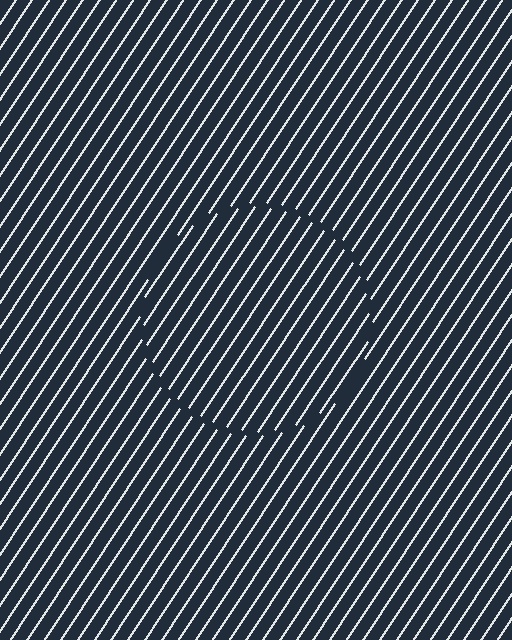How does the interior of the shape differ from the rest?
The interior of the shape contains the same grating, shifted by half a period — the contour is defined by the phase discontinuity where line-ends from the inner and outer gratings abut.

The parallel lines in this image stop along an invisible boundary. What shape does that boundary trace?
An illusory circle. The interior of the shape contains the same grating, shifted by half a period — the contour is defined by the phase discontinuity where line-ends from the inner and outer gratings abut.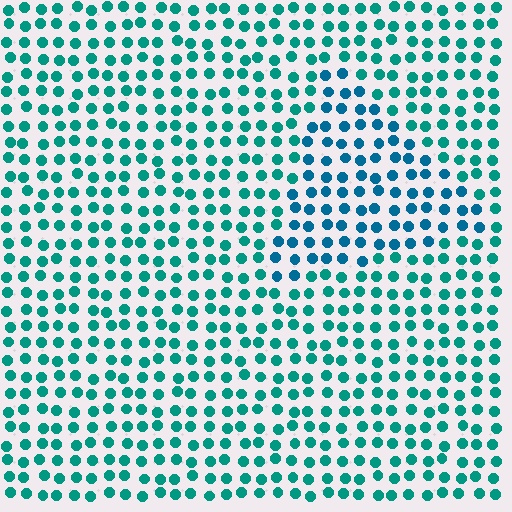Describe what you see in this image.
The image is filled with small teal elements in a uniform arrangement. A triangle-shaped region is visible where the elements are tinted to a slightly different hue, forming a subtle color boundary.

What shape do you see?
I see a triangle.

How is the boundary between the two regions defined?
The boundary is defined purely by a slight shift in hue (about 27 degrees). Spacing, size, and orientation are identical on both sides.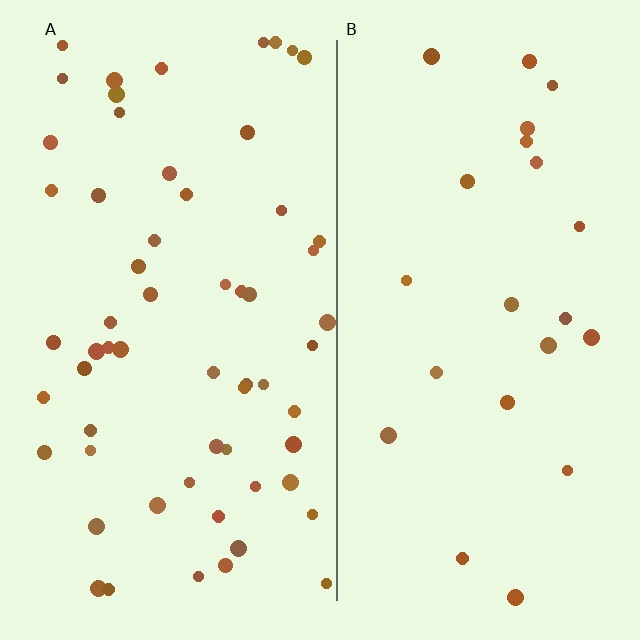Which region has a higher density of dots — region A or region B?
A (the left).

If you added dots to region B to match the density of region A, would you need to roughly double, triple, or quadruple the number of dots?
Approximately triple.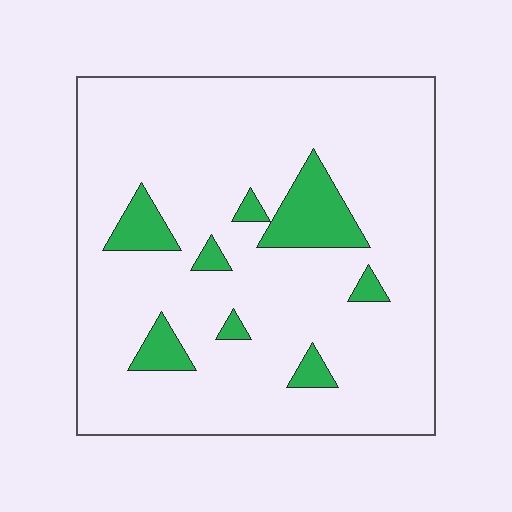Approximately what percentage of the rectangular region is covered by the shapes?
Approximately 10%.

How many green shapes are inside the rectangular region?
8.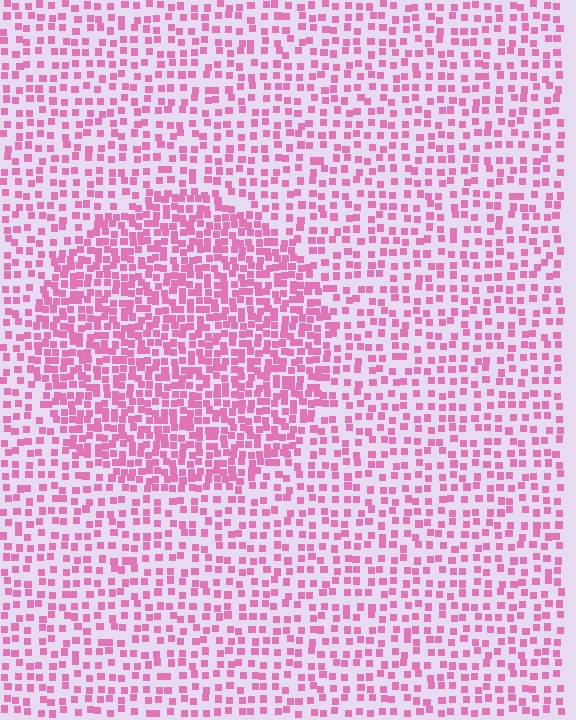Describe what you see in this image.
The image contains small pink elements arranged at two different densities. A circle-shaped region is visible where the elements are more densely packed than the surrounding area.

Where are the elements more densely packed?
The elements are more densely packed inside the circle boundary.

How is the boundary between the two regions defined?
The boundary is defined by a change in element density (approximately 1.9x ratio). All elements are the same color, size, and shape.